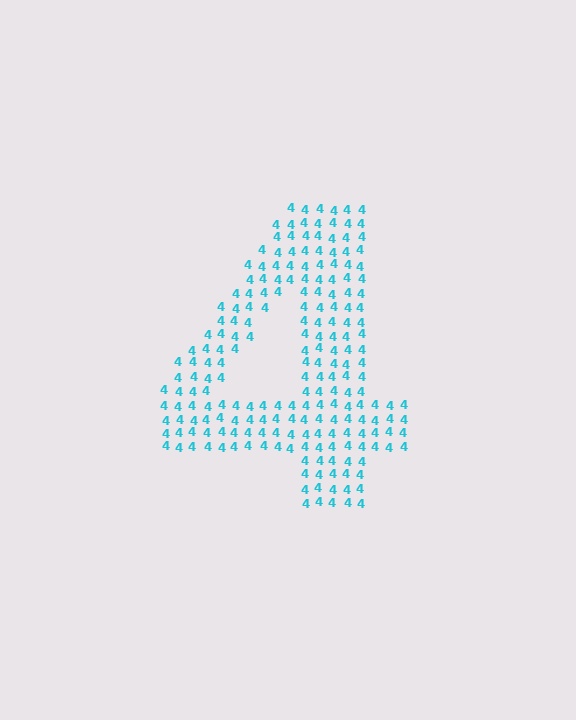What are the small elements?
The small elements are digit 4's.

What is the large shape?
The large shape is the digit 4.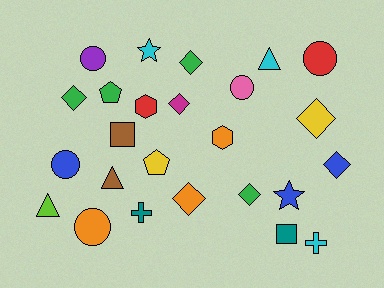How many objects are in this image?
There are 25 objects.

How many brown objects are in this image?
There are 2 brown objects.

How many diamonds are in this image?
There are 7 diamonds.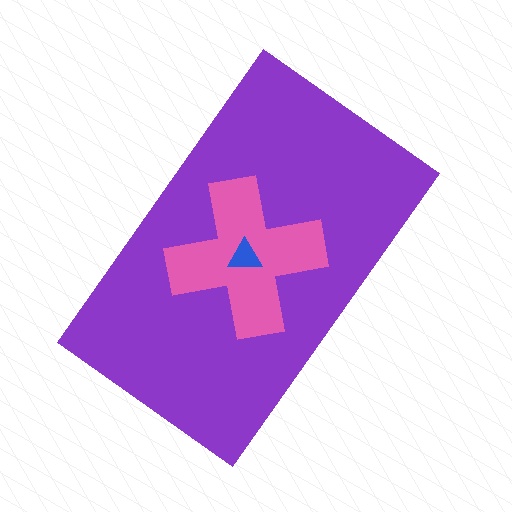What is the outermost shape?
The purple rectangle.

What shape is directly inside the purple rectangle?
The pink cross.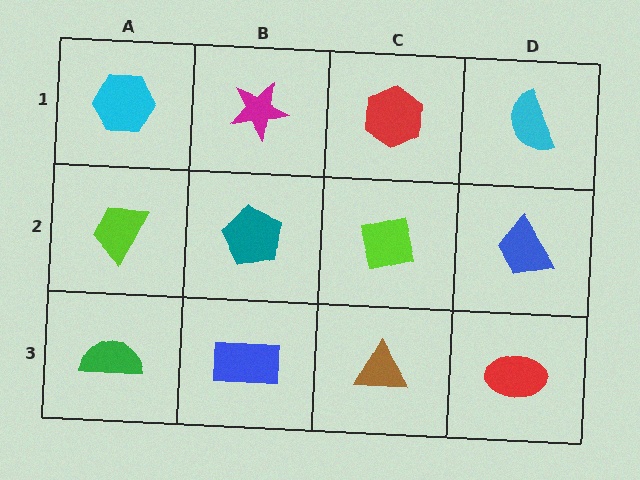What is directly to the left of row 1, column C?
A magenta star.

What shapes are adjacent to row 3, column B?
A teal pentagon (row 2, column B), a green semicircle (row 3, column A), a brown triangle (row 3, column C).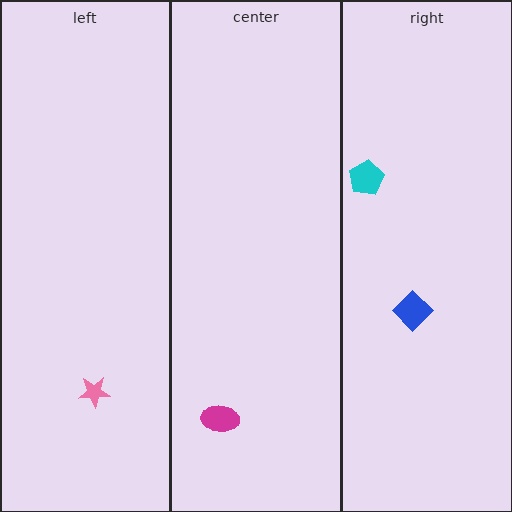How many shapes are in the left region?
1.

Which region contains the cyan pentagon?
The right region.